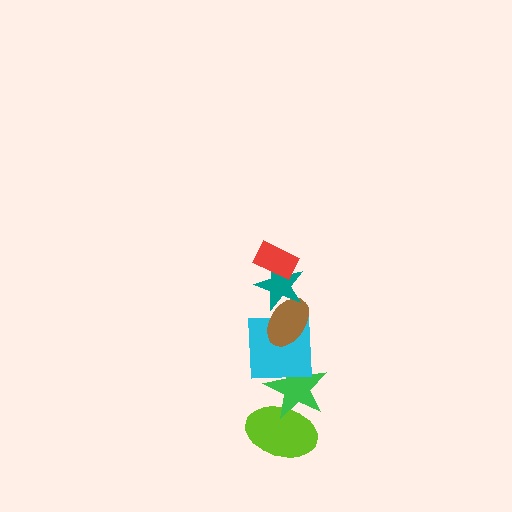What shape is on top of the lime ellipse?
The green star is on top of the lime ellipse.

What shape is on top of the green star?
The cyan square is on top of the green star.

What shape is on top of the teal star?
The red rectangle is on top of the teal star.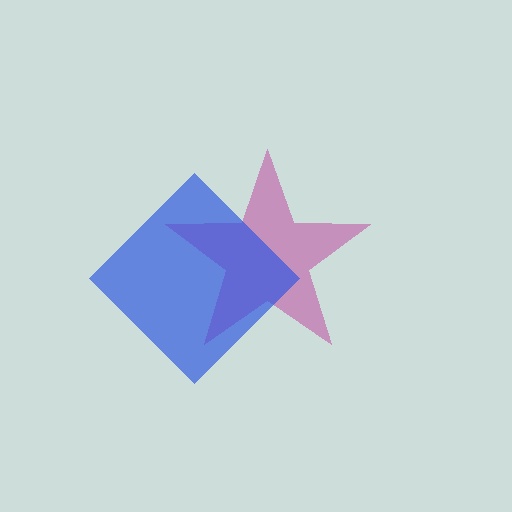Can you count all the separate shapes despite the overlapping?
Yes, there are 2 separate shapes.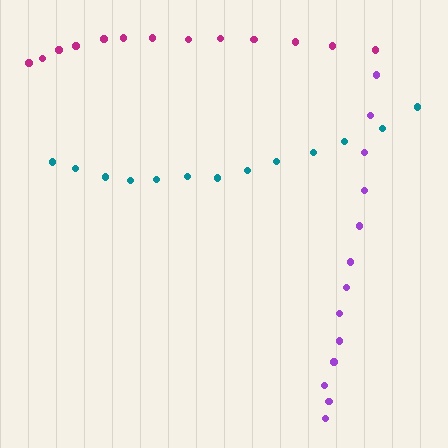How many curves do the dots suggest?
There are 3 distinct paths.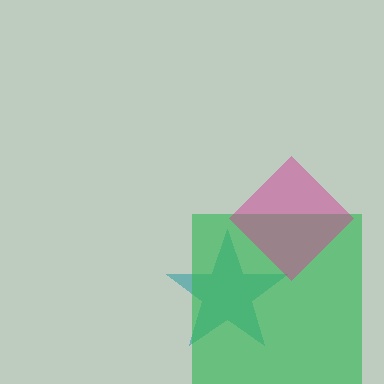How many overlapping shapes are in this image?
There are 3 overlapping shapes in the image.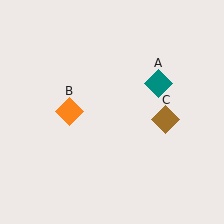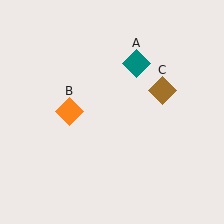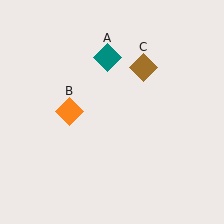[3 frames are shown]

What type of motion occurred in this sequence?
The teal diamond (object A), brown diamond (object C) rotated counterclockwise around the center of the scene.